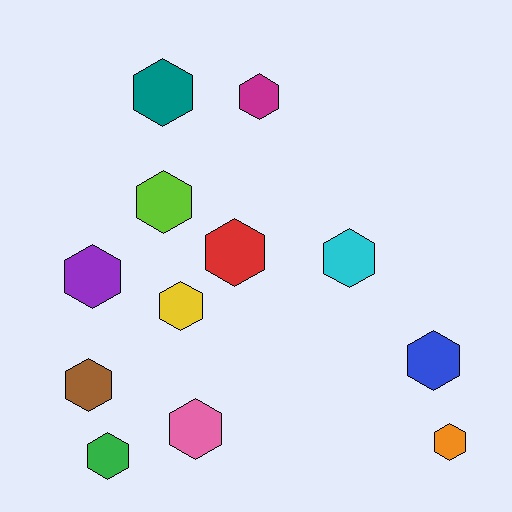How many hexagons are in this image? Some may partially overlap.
There are 12 hexagons.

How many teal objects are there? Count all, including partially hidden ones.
There is 1 teal object.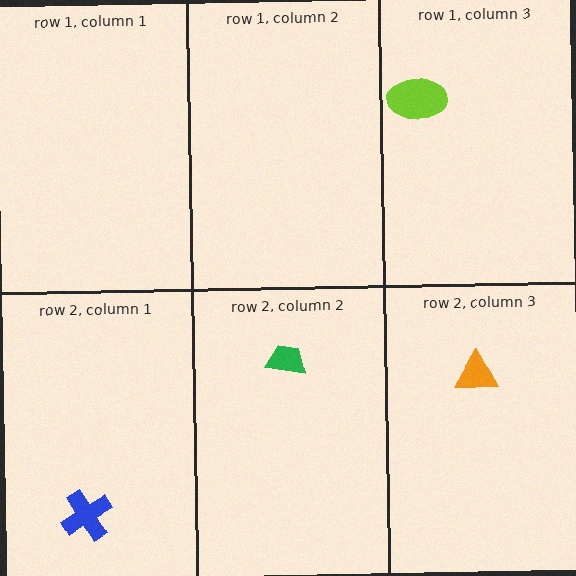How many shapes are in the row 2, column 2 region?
1.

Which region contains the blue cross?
The row 2, column 1 region.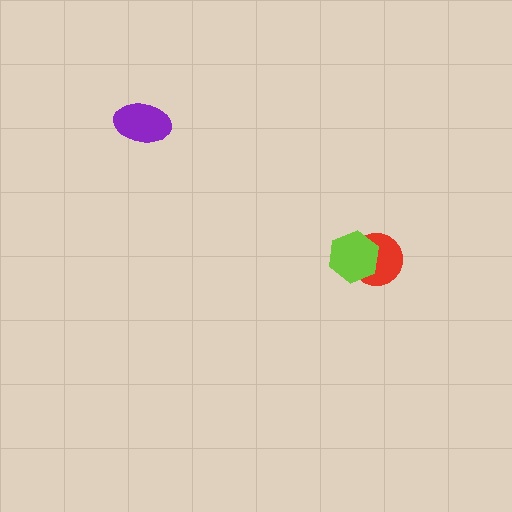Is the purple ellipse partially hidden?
No, no other shape covers it.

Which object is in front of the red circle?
The lime hexagon is in front of the red circle.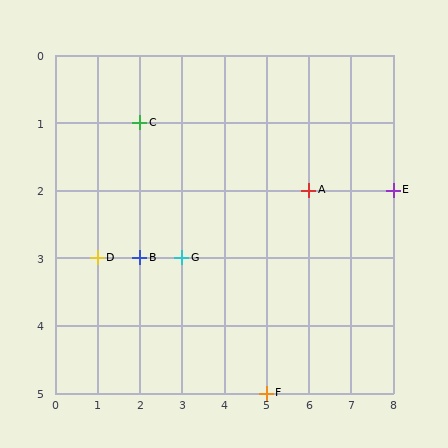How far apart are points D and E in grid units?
Points D and E are 7 columns and 1 row apart (about 7.1 grid units diagonally).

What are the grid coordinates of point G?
Point G is at grid coordinates (3, 3).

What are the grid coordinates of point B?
Point B is at grid coordinates (2, 3).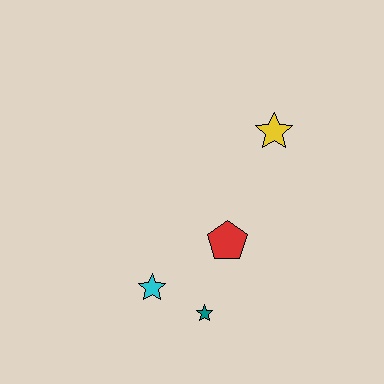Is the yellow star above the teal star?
Yes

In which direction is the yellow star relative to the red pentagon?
The yellow star is above the red pentagon.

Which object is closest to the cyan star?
The teal star is closest to the cyan star.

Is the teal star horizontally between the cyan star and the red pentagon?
Yes